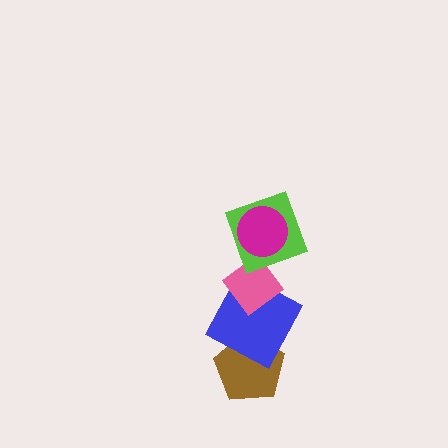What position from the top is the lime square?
The lime square is 2nd from the top.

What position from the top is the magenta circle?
The magenta circle is 1st from the top.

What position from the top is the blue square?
The blue square is 4th from the top.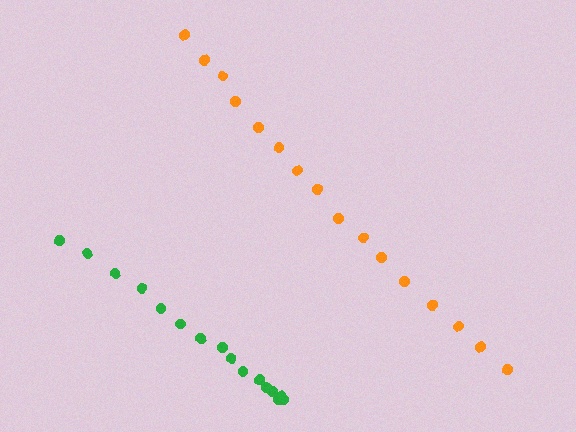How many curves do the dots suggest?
There are 2 distinct paths.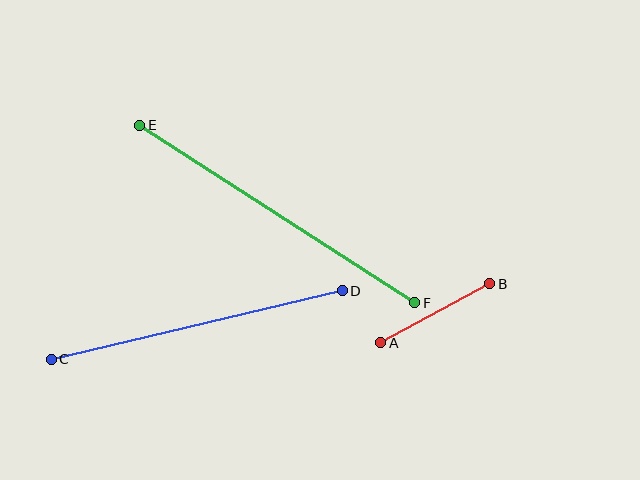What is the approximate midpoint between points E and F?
The midpoint is at approximately (277, 214) pixels.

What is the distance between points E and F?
The distance is approximately 327 pixels.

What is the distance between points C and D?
The distance is approximately 299 pixels.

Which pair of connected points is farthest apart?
Points E and F are farthest apart.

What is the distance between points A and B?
The distance is approximately 124 pixels.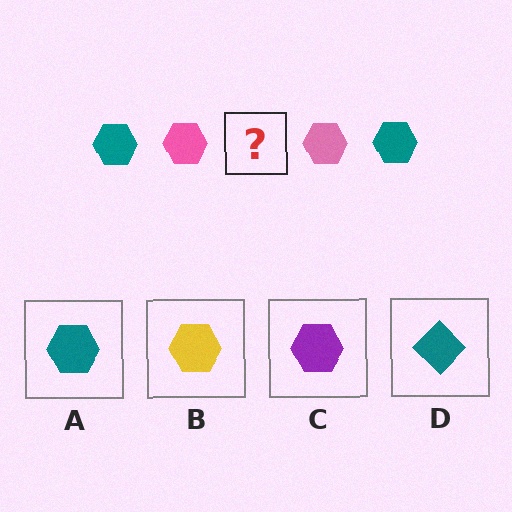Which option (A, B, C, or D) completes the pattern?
A.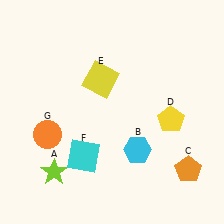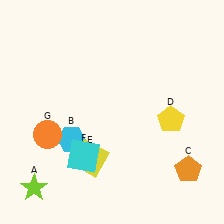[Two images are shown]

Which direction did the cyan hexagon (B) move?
The cyan hexagon (B) moved left.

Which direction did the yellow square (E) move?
The yellow square (E) moved down.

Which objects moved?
The objects that moved are: the lime star (A), the cyan hexagon (B), the yellow square (E).